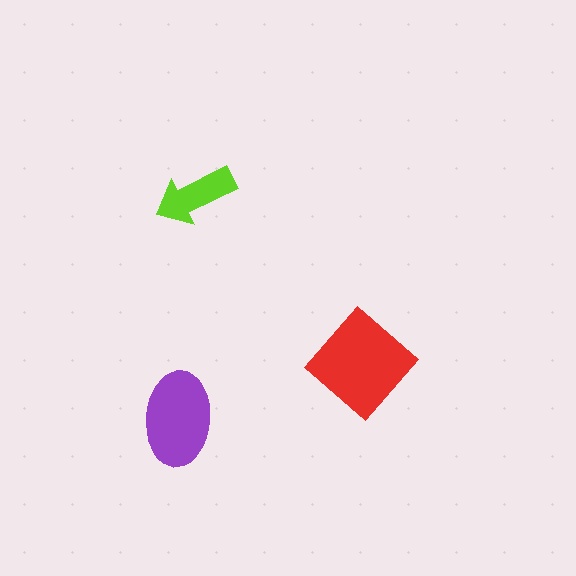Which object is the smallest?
The lime arrow.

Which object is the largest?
The red diamond.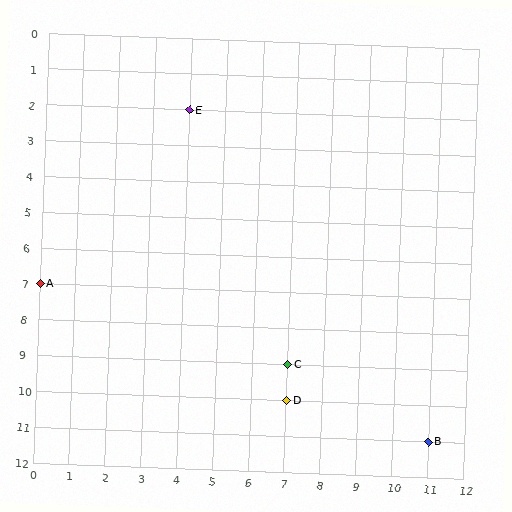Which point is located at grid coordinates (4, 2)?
Point E is at (4, 2).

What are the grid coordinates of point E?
Point E is at grid coordinates (4, 2).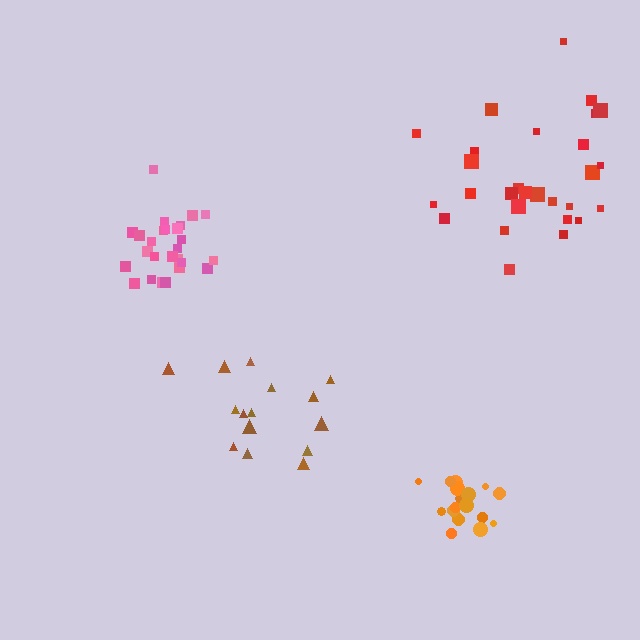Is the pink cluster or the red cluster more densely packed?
Pink.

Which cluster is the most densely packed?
Pink.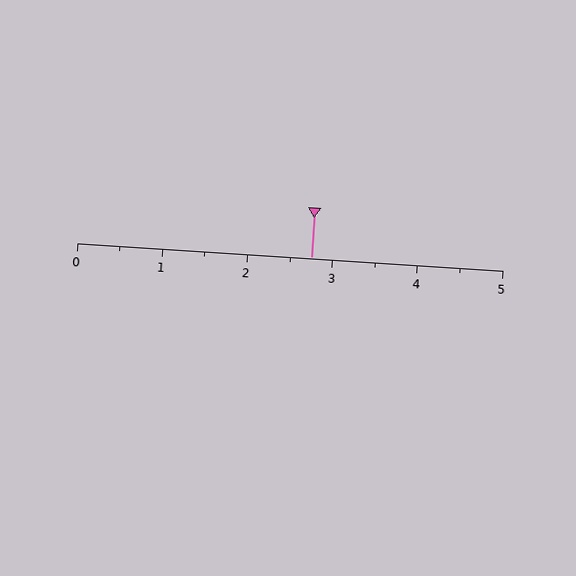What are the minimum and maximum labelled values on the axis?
The axis runs from 0 to 5.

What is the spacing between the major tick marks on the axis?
The major ticks are spaced 1 apart.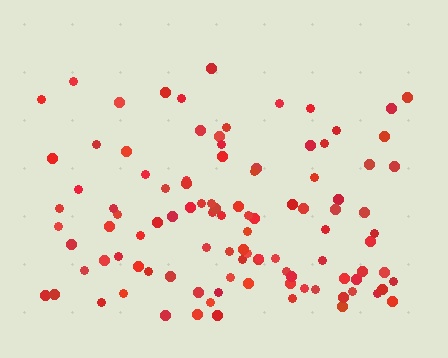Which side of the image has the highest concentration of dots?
The bottom.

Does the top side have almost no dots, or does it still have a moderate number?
Still a moderate number, just noticeably fewer than the bottom.